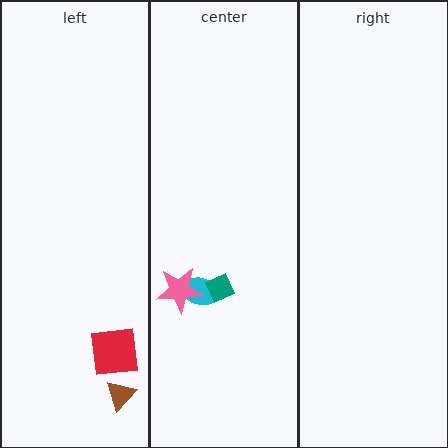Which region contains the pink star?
The center region.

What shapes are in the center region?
The cyan ellipse, the pink star, the teal diamond.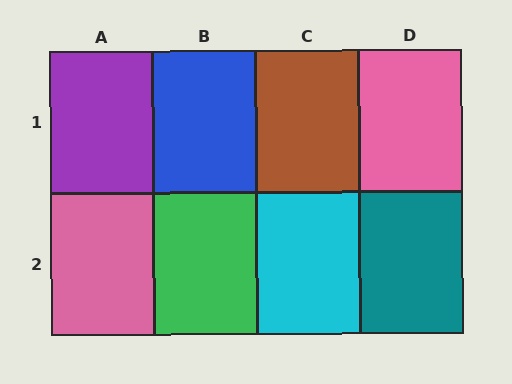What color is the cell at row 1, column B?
Blue.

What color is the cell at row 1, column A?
Purple.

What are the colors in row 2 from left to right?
Pink, green, cyan, teal.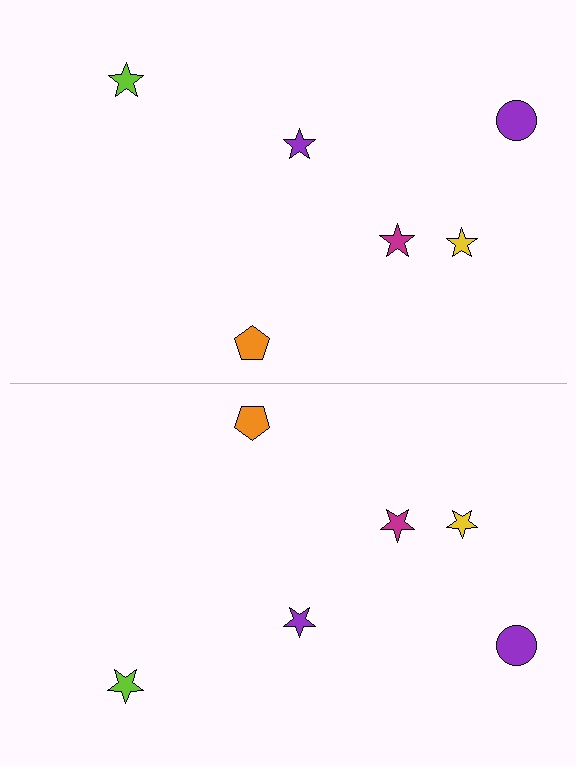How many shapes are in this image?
There are 12 shapes in this image.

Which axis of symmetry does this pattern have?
The pattern has a horizontal axis of symmetry running through the center of the image.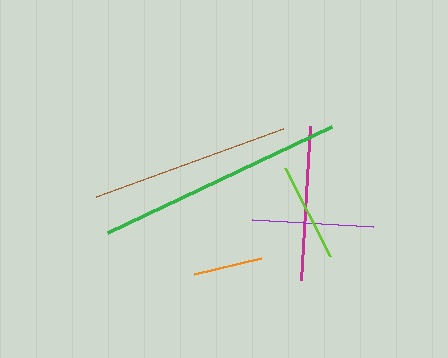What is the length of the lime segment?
The lime segment is approximately 98 pixels long.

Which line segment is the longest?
The green line is the longest at approximately 247 pixels.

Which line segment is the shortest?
The orange line is the shortest at approximately 69 pixels.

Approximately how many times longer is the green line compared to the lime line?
The green line is approximately 2.5 times the length of the lime line.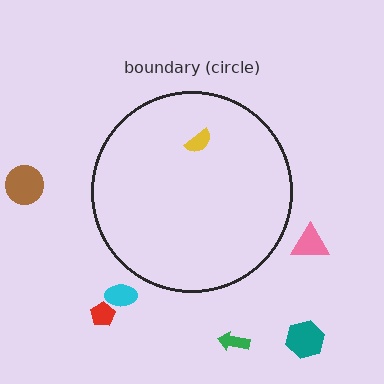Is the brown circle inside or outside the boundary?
Outside.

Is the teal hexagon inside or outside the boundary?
Outside.